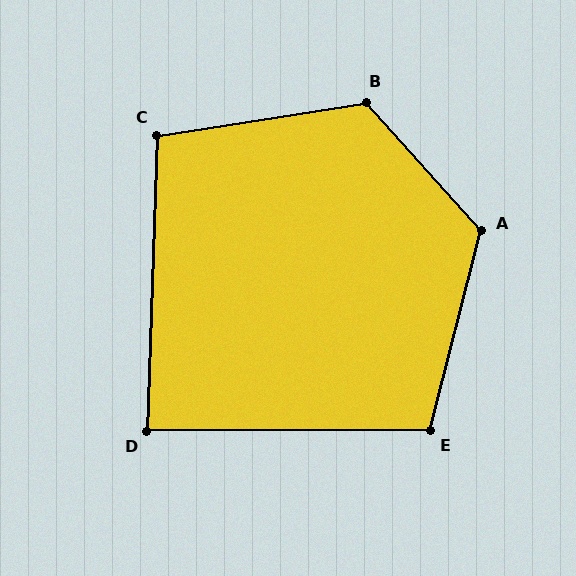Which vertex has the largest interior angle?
A, at approximately 124 degrees.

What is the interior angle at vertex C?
Approximately 101 degrees (obtuse).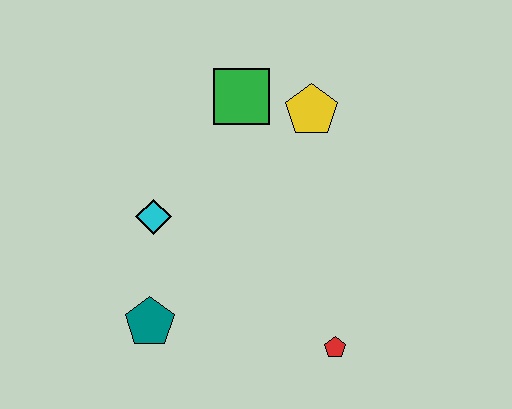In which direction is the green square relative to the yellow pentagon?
The green square is to the left of the yellow pentagon.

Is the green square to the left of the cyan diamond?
No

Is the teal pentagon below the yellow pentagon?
Yes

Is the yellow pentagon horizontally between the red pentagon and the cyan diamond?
Yes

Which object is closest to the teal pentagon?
The cyan diamond is closest to the teal pentagon.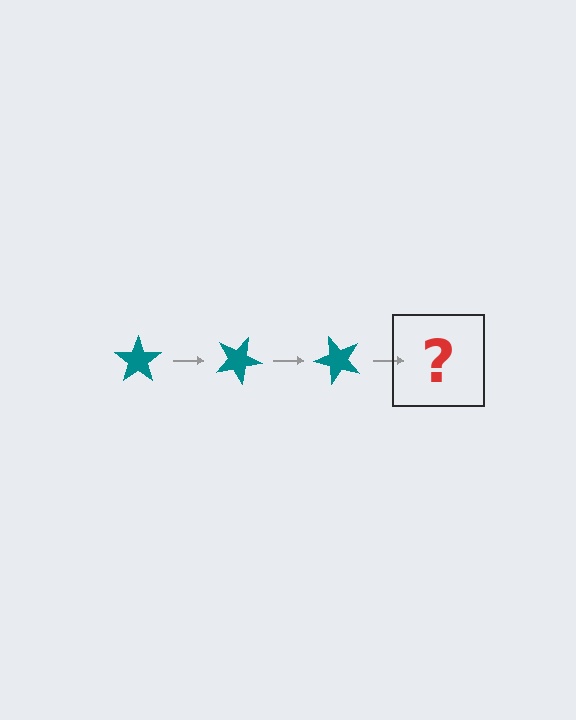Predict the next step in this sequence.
The next step is a teal star rotated 75 degrees.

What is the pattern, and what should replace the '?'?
The pattern is that the star rotates 25 degrees each step. The '?' should be a teal star rotated 75 degrees.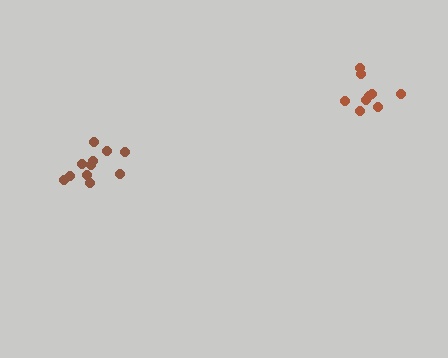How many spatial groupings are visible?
There are 2 spatial groupings.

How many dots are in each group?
Group 1: 11 dots, Group 2: 9 dots (20 total).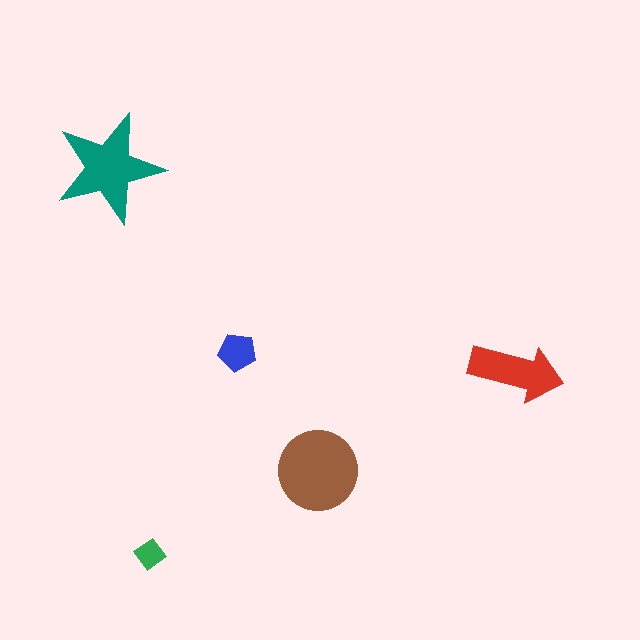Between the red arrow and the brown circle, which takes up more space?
The brown circle.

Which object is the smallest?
The green diamond.